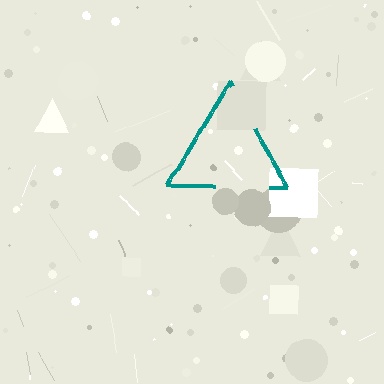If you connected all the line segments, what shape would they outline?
They would outline a triangle.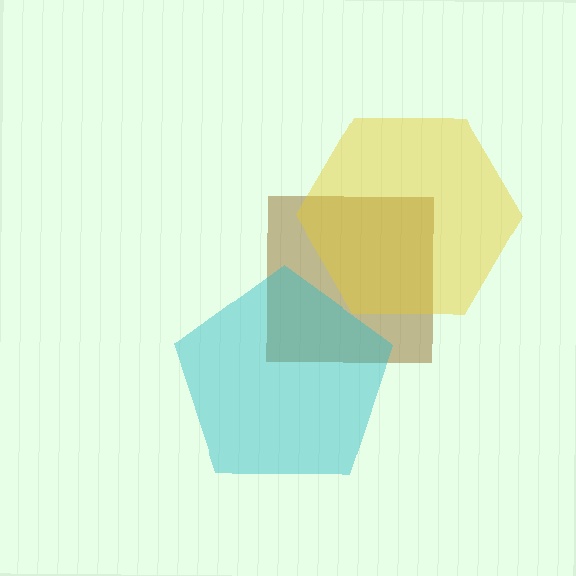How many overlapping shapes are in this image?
There are 3 overlapping shapes in the image.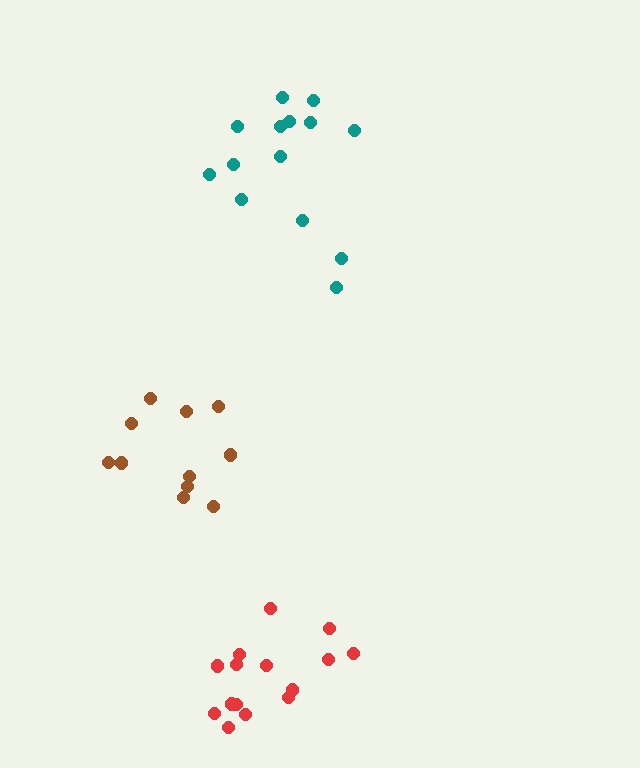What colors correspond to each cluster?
The clusters are colored: teal, red, brown.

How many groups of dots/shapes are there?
There are 3 groups.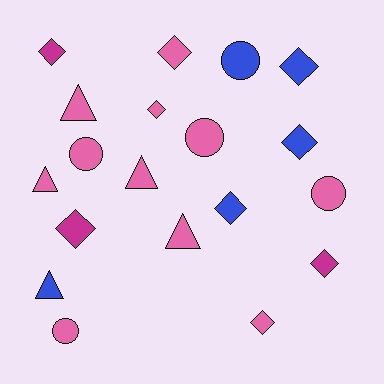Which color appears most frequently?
Pink, with 11 objects.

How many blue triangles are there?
There is 1 blue triangle.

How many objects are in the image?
There are 19 objects.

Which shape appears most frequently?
Diamond, with 9 objects.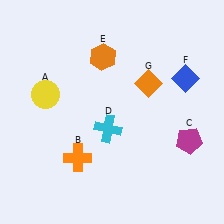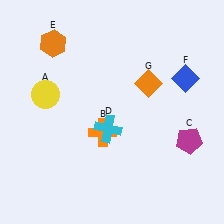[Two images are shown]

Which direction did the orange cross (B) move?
The orange cross (B) moved up.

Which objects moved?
The objects that moved are: the orange cross (B), the orange hexagon (E).